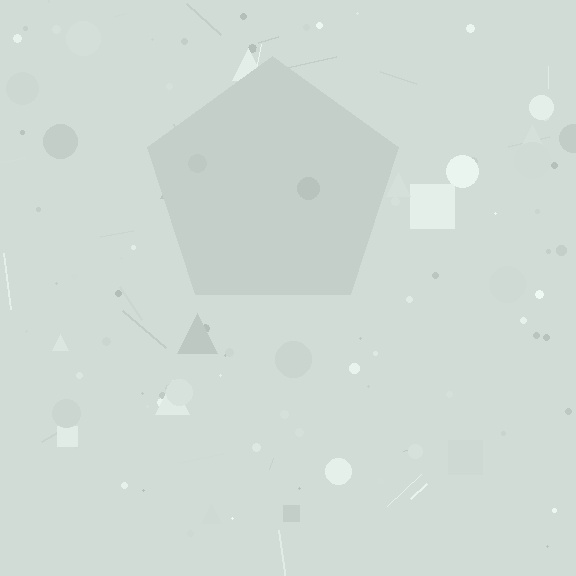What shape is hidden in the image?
A pentagon is hidden in the image.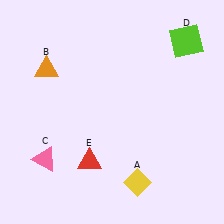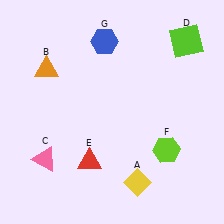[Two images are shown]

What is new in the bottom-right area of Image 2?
A lime hexagon (F) was added in the bottom-right area of Image 2.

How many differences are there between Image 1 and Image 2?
There are 2 differences between the two images.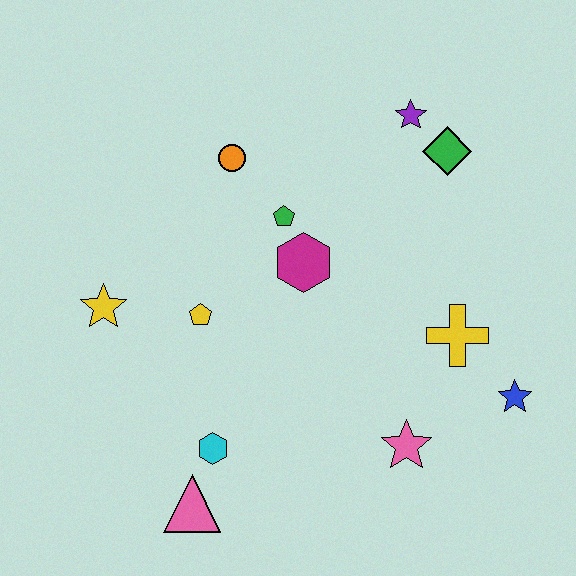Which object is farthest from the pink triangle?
The purple star is farthest from the pink triangle.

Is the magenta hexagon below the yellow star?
No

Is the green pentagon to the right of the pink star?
No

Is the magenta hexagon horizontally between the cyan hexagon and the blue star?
Yes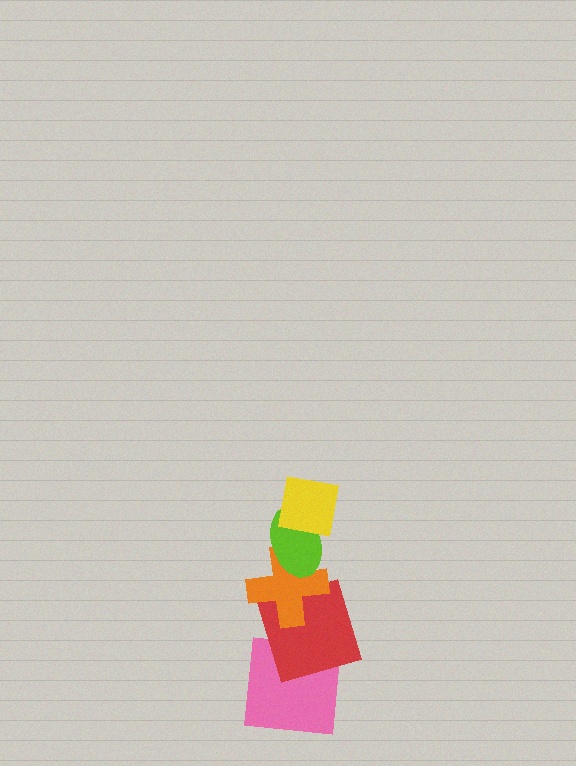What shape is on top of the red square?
The orange cross is on top of the red square.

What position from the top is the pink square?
The pink square is 5th from the top.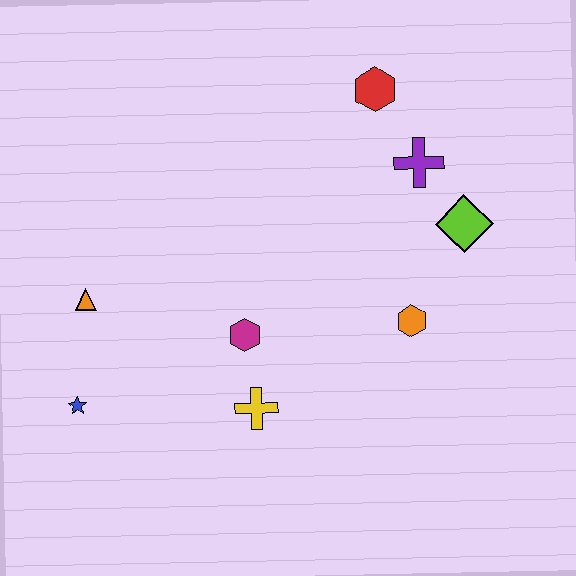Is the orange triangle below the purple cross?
Yes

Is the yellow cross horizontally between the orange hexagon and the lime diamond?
No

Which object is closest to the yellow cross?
The magenta hexagon is closest to the yellow cross.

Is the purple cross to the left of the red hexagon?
No